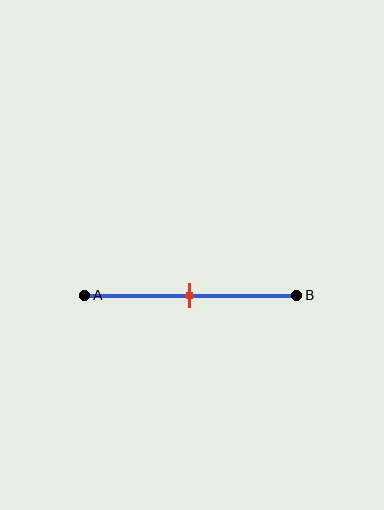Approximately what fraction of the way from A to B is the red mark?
The red mark is approximately 50% of the way from A to B.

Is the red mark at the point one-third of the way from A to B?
No, the mark is at about 50% from A, not at the 33% one-third point.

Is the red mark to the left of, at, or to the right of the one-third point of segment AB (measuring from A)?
The red mark is to the right of the one-third point of segment AB.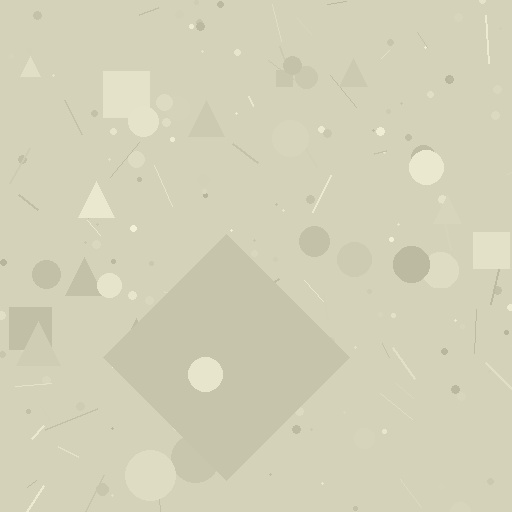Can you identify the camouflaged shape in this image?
The camouflaged shape is a diamond.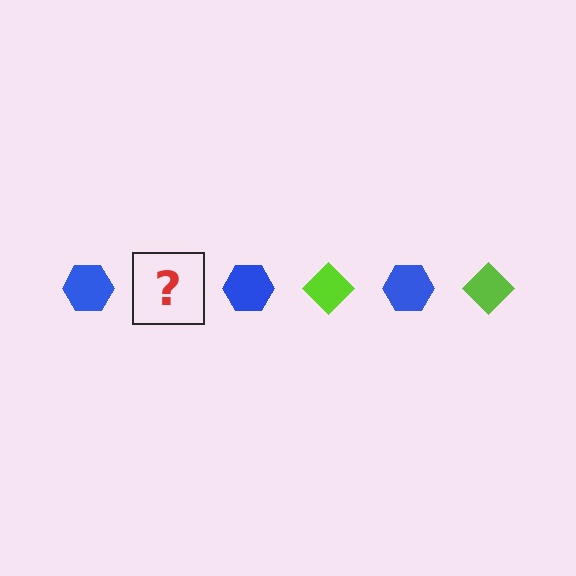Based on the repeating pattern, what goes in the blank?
The blank should be a lime diamond.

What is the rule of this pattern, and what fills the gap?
The rule is that the pattern alternates between blue hexagon and lime diamond. The gap should be filled with a lime diamond.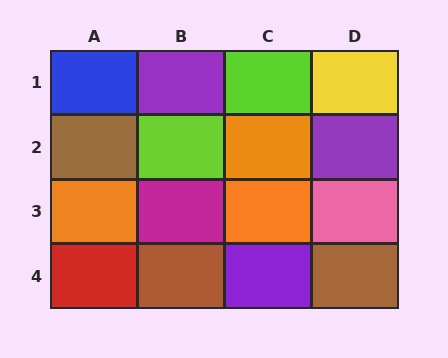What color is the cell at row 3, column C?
Orange.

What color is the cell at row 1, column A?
Blue.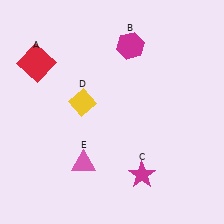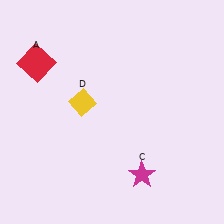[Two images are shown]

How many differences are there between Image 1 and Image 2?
There are 2 differences between the two images.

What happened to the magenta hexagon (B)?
The magenta hexagon (B) was removed in Image 2. It was in the top-right area of Image 1.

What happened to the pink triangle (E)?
The pink triangle (E) was removed in Image 2. It was in the bottom-left area of Image 1.